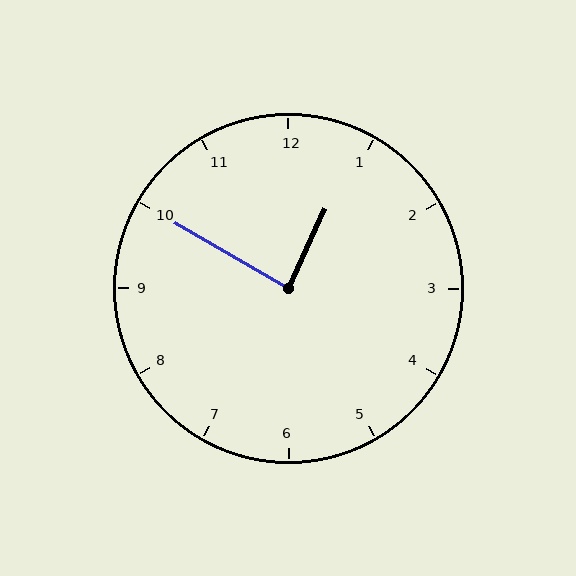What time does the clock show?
12:50.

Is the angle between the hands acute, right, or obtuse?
It is right.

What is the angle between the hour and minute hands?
Approximately 85 degrees.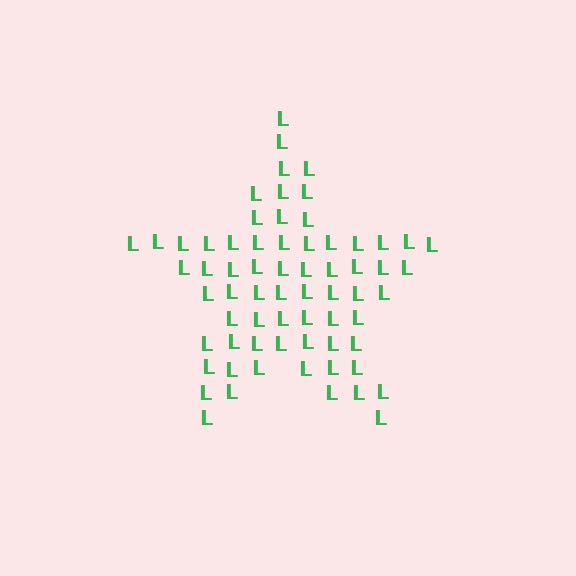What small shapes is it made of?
It is made of small letter L's.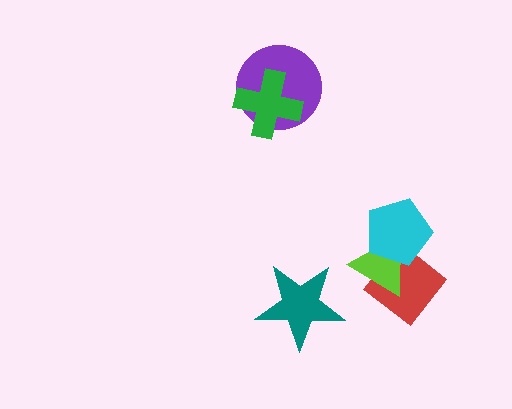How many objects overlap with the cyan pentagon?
2 objects overlap with the cyan pentagon.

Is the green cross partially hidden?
No, no other shape covers it.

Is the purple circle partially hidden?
Yes, it is partially covered by another shape.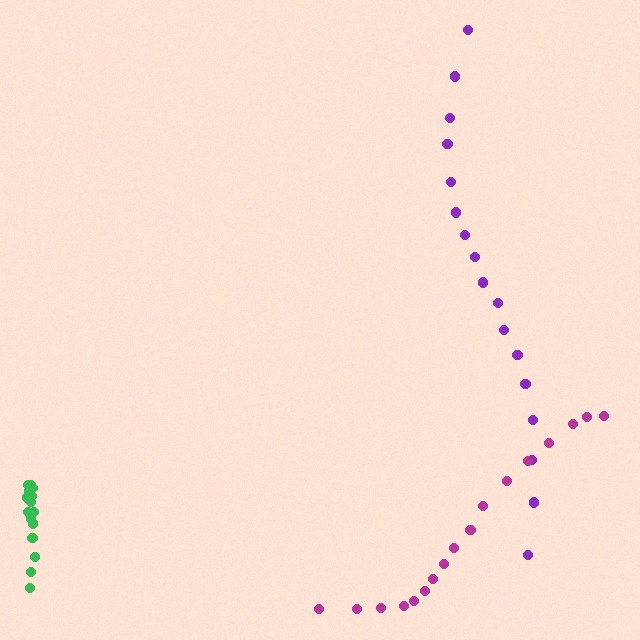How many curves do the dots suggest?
There are 3 distinct paths.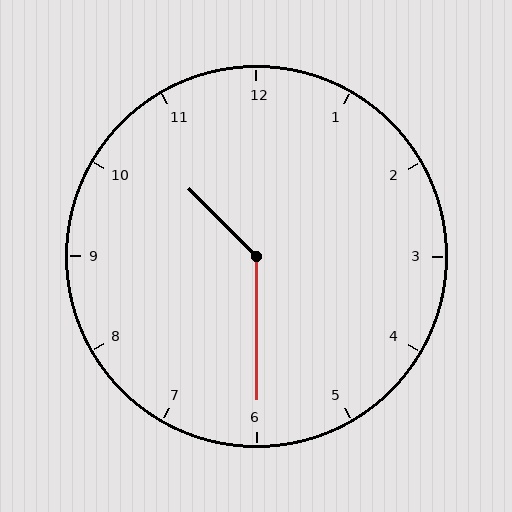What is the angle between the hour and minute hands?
Approximately 135 degrees.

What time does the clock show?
10:30.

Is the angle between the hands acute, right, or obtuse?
It is obtuse.